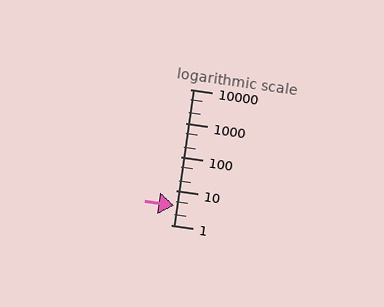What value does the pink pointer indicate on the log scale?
The pointer indicates approximately 3.7.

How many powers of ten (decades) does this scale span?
The scale spans 4 decades, from 1 to 10000.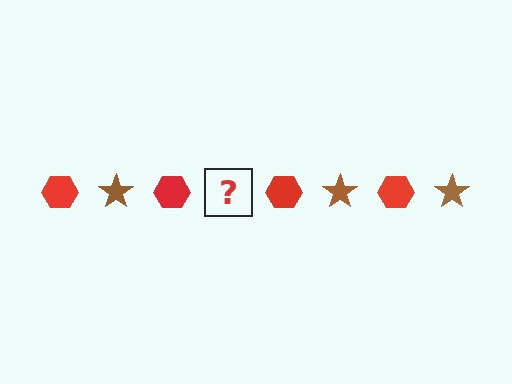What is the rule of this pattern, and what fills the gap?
The rule is that the pattern alternates between red hexagon and brown star. The gap should be filled with a brown star.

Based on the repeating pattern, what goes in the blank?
The blank should be a brown star.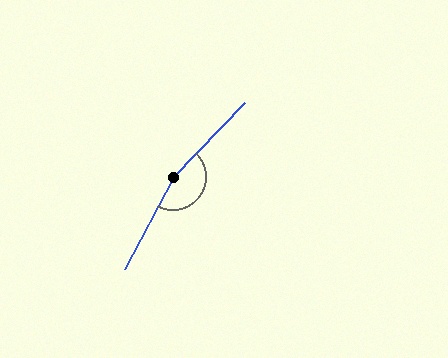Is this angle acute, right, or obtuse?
It is obtuse.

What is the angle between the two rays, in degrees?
Approximately 164 degrees.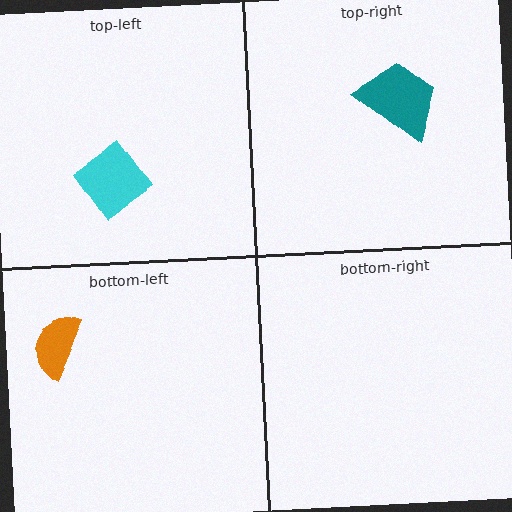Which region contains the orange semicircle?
The bottom-left region.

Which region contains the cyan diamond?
The top-left region.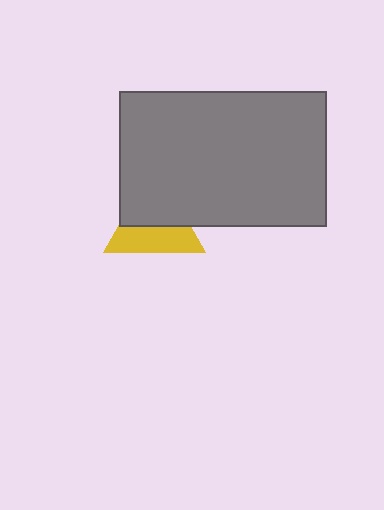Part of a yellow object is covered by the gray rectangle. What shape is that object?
It is a triangle.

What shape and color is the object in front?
The object in front is a gray rectangle.